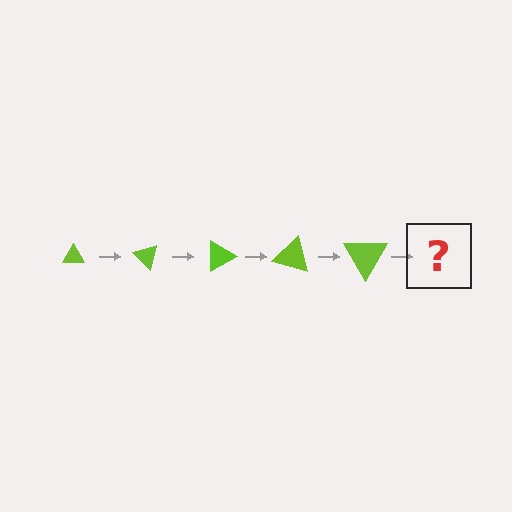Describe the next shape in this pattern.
It should be a triangle, larger than the previous one and rotated 225 degrees from the start.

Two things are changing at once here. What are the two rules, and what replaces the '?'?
The two rules are that the triangle grows larger each step and it rotates 45 degrees each step. The '?' should be a triangle, larger than the previous one and rotated 225 degrees from the start.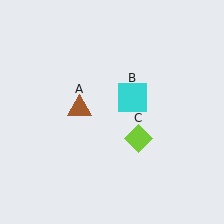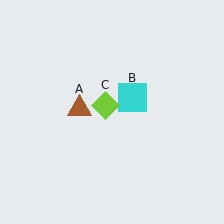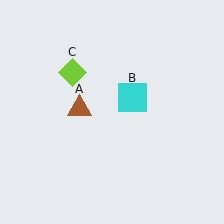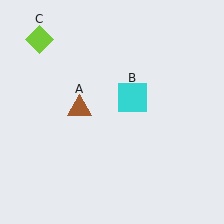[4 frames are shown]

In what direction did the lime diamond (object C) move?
The lime diamond (object C) moved up and to the left.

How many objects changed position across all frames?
1 object changed position: lime diamond (object C).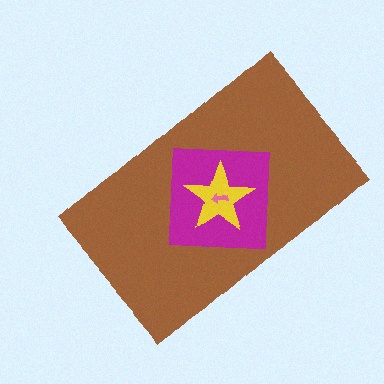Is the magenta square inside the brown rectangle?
Yes.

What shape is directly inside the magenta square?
The yellow star.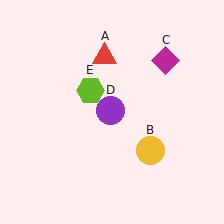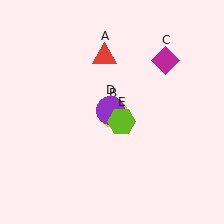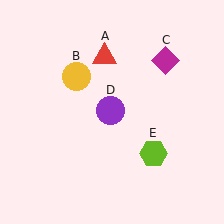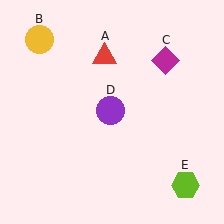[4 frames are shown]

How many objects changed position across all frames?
2 objects changed position: yellow circle (object B), lime hexagon (object E).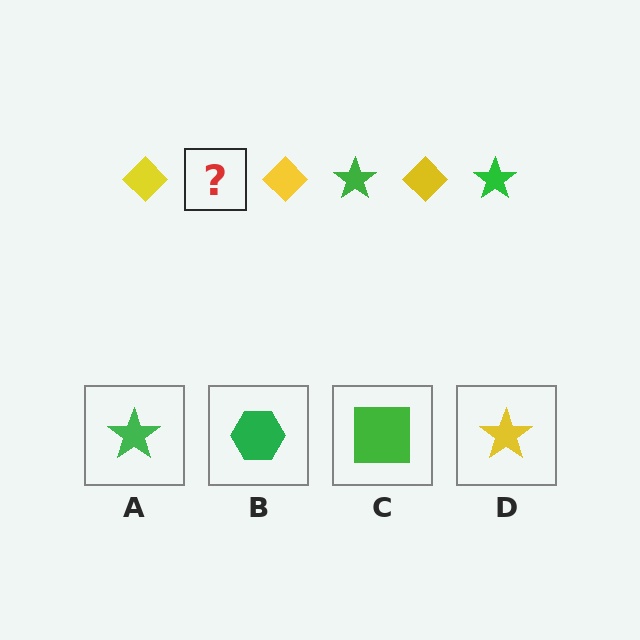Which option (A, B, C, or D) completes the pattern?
A.